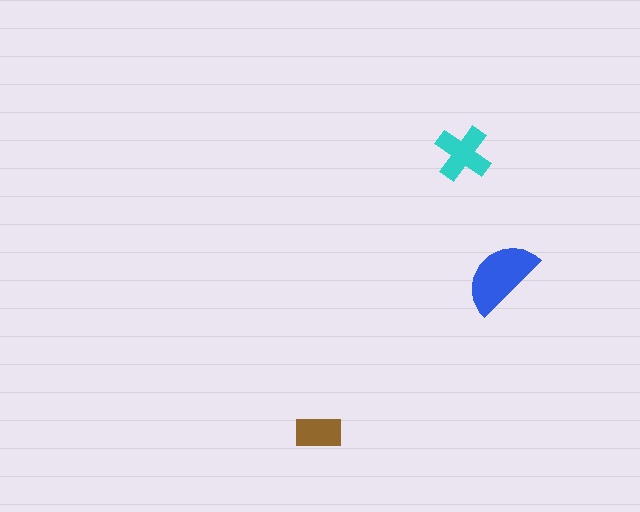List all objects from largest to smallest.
The blue semicircle, the cyan cross, the brown rectangle.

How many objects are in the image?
There are 3 objects in the image.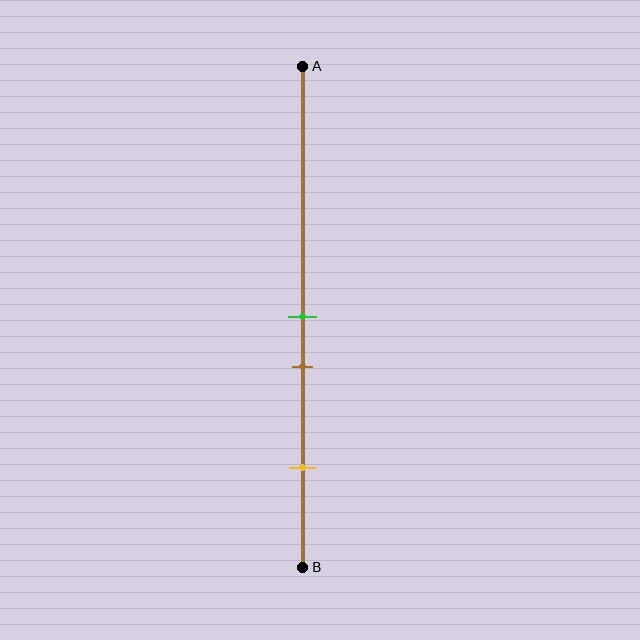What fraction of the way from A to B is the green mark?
The green mark is approximately 50% (0.5) of the way from A to B.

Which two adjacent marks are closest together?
The green and brown marks are the closest adjacent pair.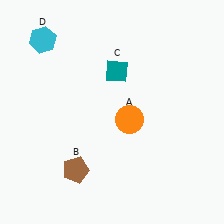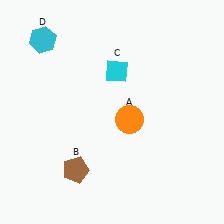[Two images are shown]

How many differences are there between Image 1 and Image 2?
There is 1 difference between the two images.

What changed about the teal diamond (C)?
In Image 1, C is teal. In Image 2, it changed to cyan.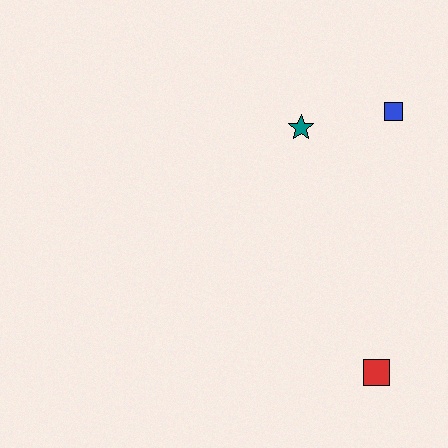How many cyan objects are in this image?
There are no cyan objects.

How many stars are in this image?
There is 1 star.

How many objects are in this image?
There are 3 objects.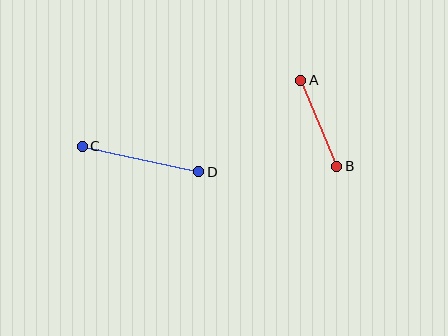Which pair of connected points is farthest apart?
Points C and D are farthest apart.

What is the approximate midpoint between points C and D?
The midpoint is at approximately (140, 159) pixels.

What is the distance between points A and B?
The distance is approximately 93 pixels.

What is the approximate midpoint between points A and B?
The midpoint is at approximately (319, 123) pixels.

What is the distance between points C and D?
The distance is approximately 119 pixels.